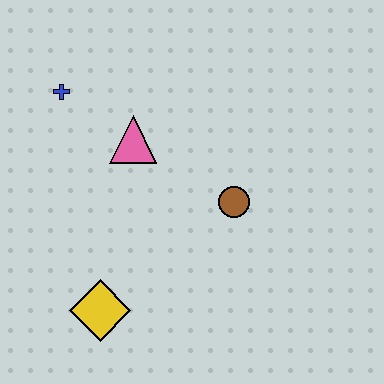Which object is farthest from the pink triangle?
The yellow diamond is farthest from the pink triangle.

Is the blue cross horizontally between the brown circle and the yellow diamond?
No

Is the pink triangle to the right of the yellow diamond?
Yes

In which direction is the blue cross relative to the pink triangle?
The blue cross is to the left of the pink triangle.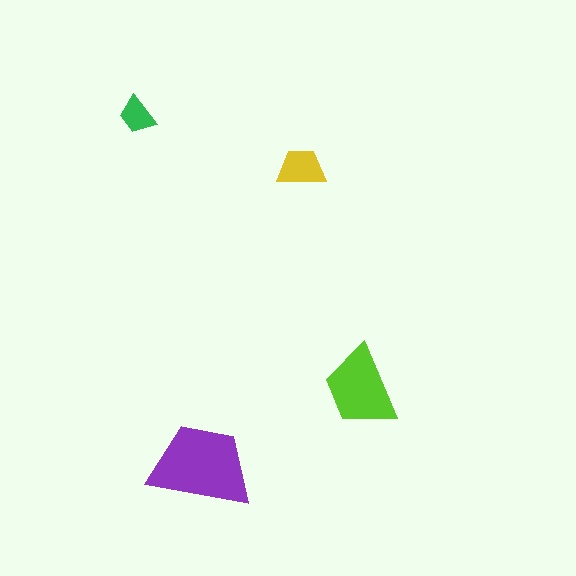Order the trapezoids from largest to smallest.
the purple one, the lime one, the yellow one, the green one.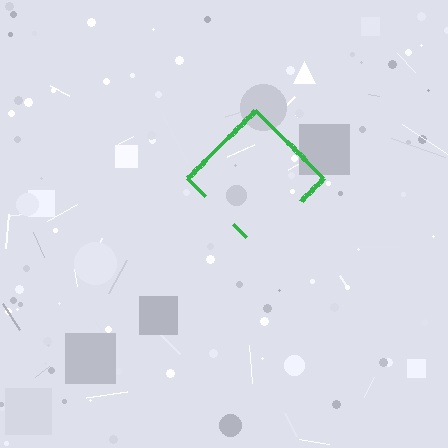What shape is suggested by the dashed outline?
The dashed outline suggests a diamond.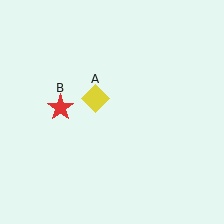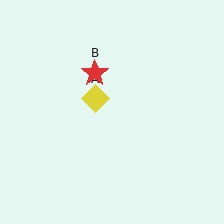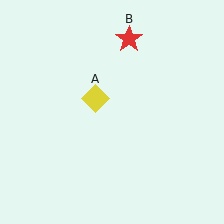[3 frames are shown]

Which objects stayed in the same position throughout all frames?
Yellow diamond (object A) remained stationary.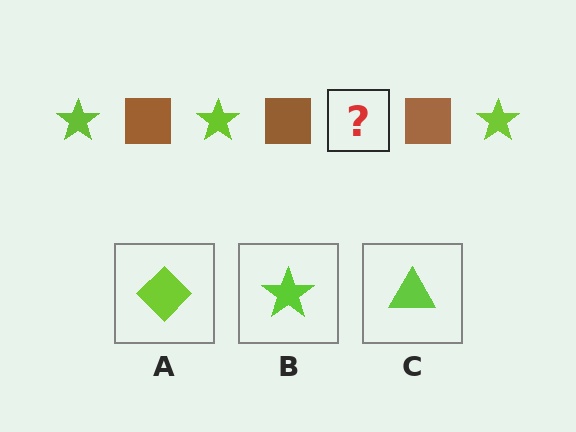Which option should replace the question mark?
Option B.